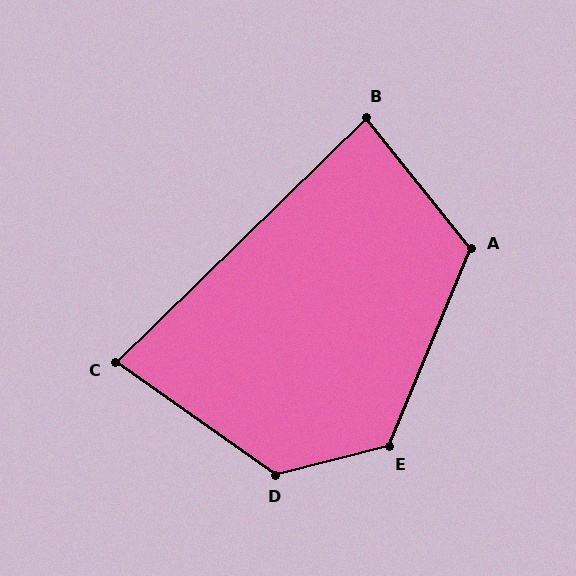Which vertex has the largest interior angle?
D, at approximately 130 degrees.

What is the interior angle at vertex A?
Approximately 119 degrees (obtuse).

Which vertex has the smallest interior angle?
C, at approximately 80 degrees.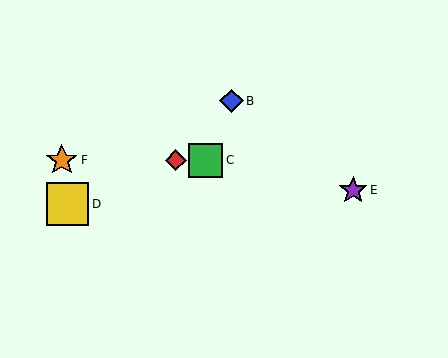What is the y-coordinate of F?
Object F is at y≈160.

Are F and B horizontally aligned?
No, F is at y≈160 and B is at y≈101.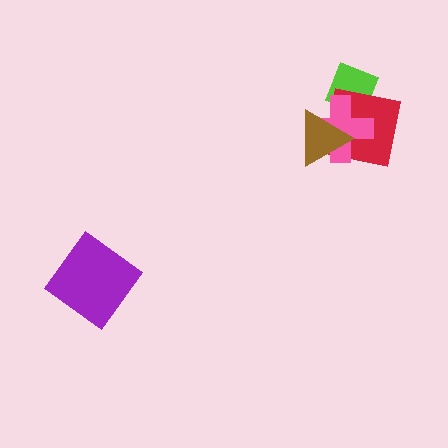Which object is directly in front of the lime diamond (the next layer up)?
The red square is directly in front of the lime diamond.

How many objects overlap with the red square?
3 objects overlap with the red square.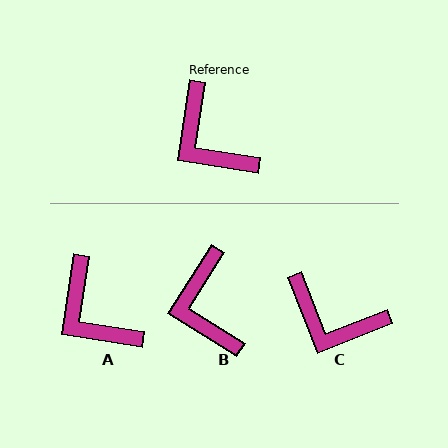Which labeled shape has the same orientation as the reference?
A.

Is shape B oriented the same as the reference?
No, it is off by about 23 degrees.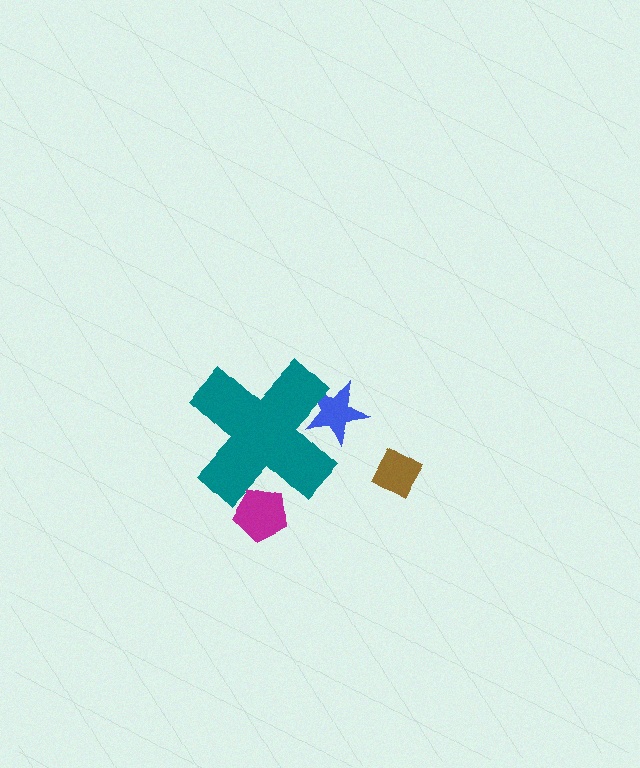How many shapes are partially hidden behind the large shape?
2 shapes are partially hidden.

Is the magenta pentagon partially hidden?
Yes, the magenta pentagon is partially hidden behind the teal cross.